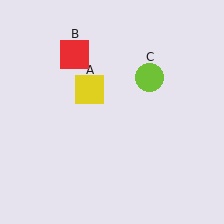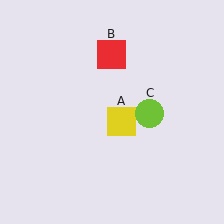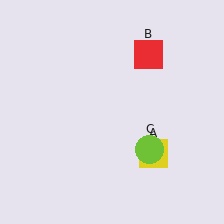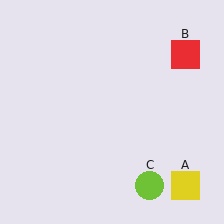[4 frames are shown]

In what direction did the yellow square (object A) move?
The yellow square (object A) moved down and to the right.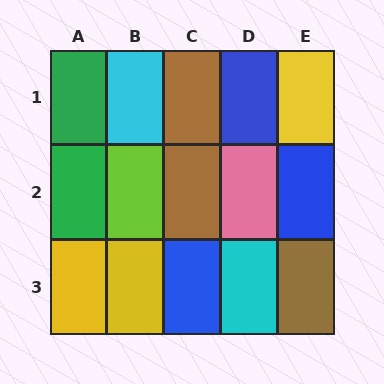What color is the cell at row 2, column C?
Brown.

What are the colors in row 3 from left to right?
Yellow, yellow, blue, cyan, brown.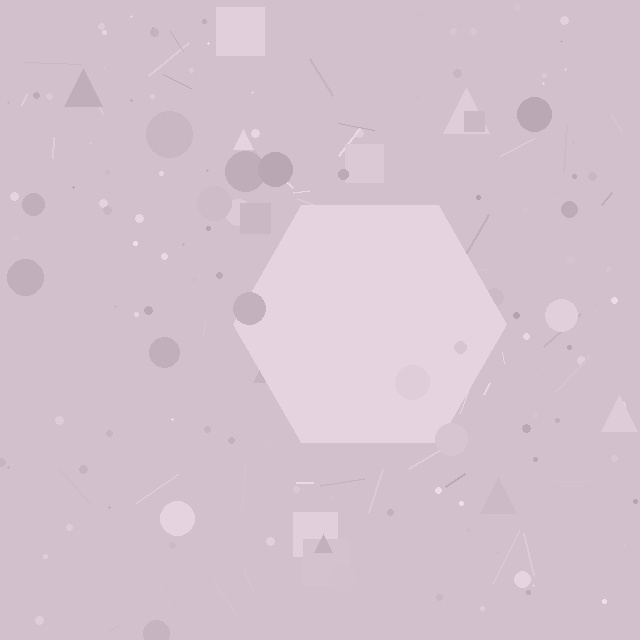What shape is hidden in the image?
A hexagon is hidden in the image.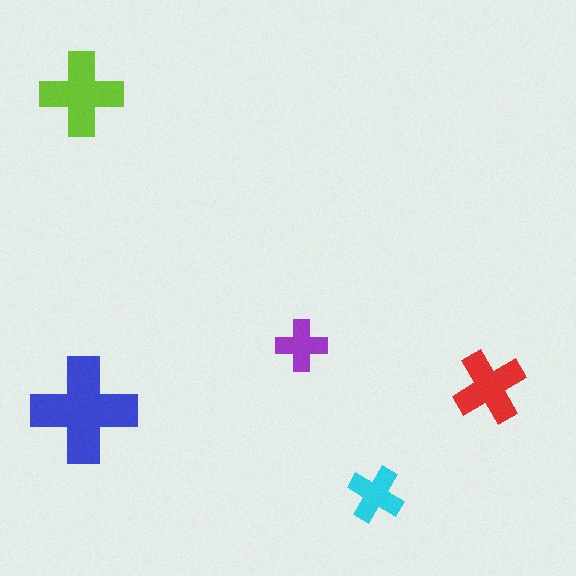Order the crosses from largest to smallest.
the blue one, the lime one, the red one, the cyan one, the purple one.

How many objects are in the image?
There are 5 objects in the image.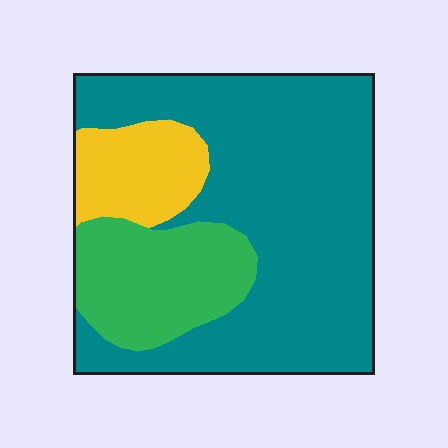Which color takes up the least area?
Yellow, at roughly 15%.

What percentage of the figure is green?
Green takes up less than a quarter of the figure.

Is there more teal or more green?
Teal.